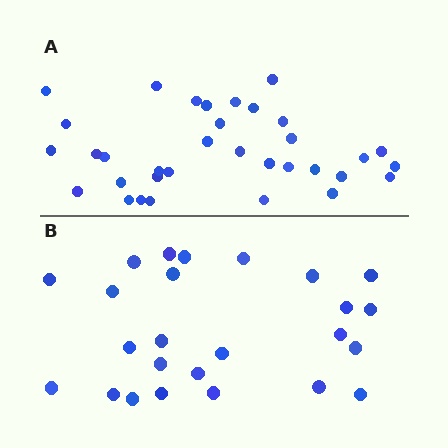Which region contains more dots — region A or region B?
Region A (the top region) has more dots.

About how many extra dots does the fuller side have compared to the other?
Region A has roughly 8 or so more dots than region B.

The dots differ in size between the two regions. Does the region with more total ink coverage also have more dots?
No. Region B has more total ink coverage because its dots are larger, but region A actually contains more individual dots. Total area can be misleading — the number of items is what matters here.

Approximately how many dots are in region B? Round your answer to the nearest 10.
About 20 dots. (The exact count is 25, which rounds to 20.)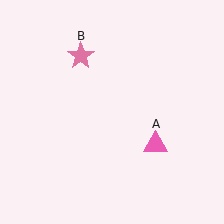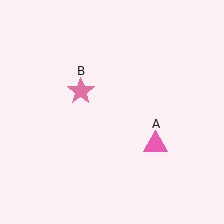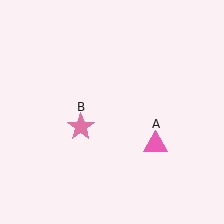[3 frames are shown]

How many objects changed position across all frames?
1 object changed position: pink star (object B).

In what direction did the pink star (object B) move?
The pink star (object B) moved down.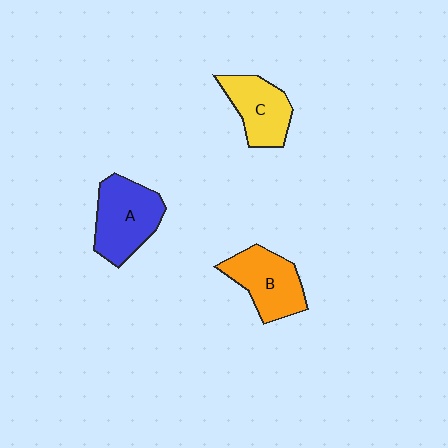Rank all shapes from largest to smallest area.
From largest to smallest: A (blue), B (orange), C (yellow).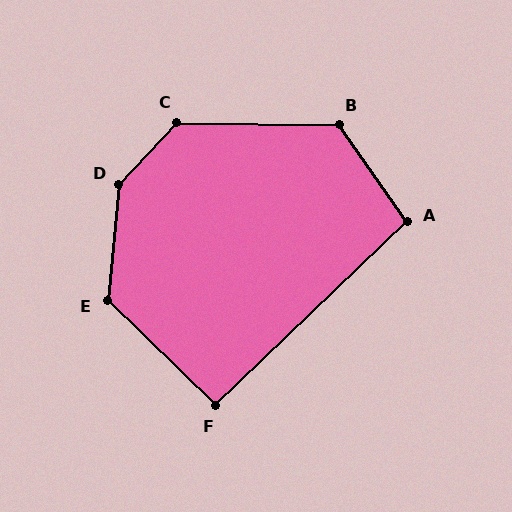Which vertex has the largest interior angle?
D, at approximately 142 degrees.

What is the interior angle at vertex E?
Approximately 129 degrees (obtuse).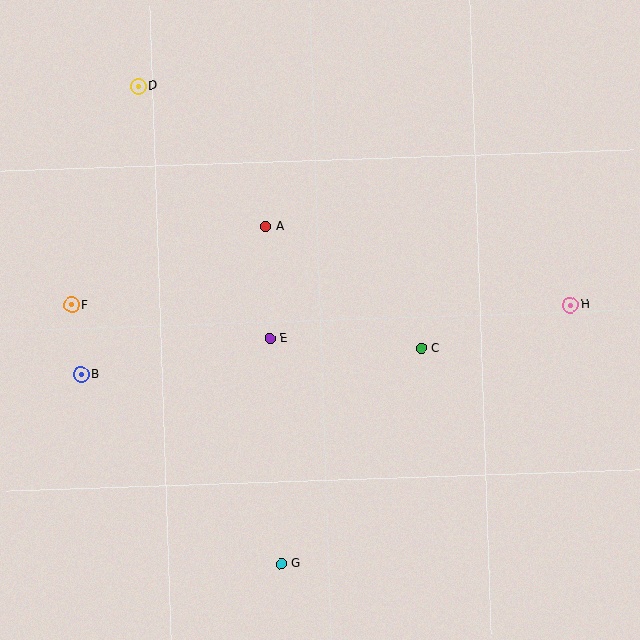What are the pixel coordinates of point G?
Point G is at (281, 564).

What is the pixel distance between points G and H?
The distance between G and H is 388 pixels.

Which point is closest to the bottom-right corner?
Point H is closest to the bottom-right corner.